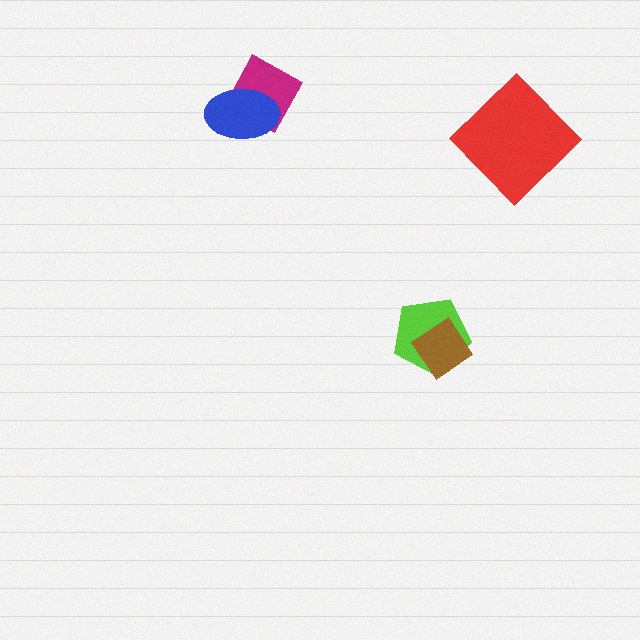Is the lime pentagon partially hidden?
Yes, it is partially covered by another shape.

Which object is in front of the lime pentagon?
The brown diamond is in front of the lime pentagon.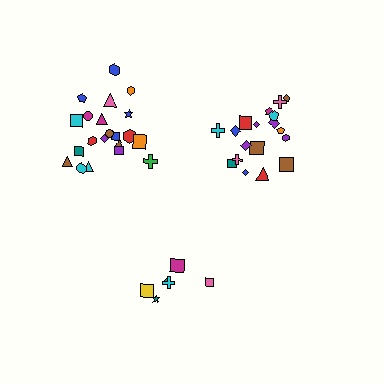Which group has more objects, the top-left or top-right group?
The top-left group.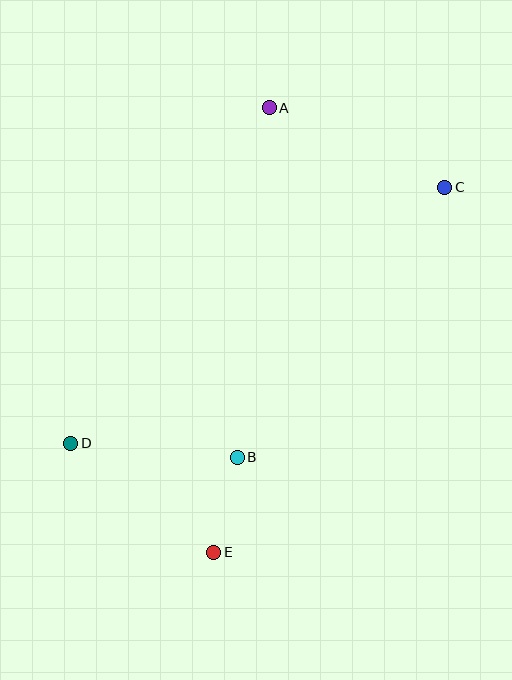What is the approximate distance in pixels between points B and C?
The distance between B and C is approximately 340 pixels.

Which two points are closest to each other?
Points B and E are closest to each other.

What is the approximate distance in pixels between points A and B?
The distance between A and B is approximately 351 pixels.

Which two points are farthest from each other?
Points C and D are farthest from each other.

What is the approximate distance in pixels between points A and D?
The distance between A and D is approximately 390 pixels.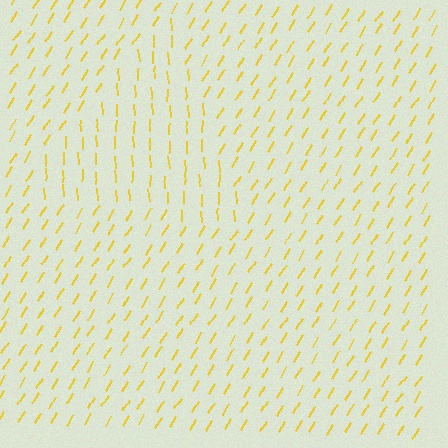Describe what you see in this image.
The image is filled with small yellow line segments. A triangle region in the image has lines oriented differently from the surrounding lines, creating a visible texture boundary.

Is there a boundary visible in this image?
Yes, there is a texture boundary formed by a change in line orientation.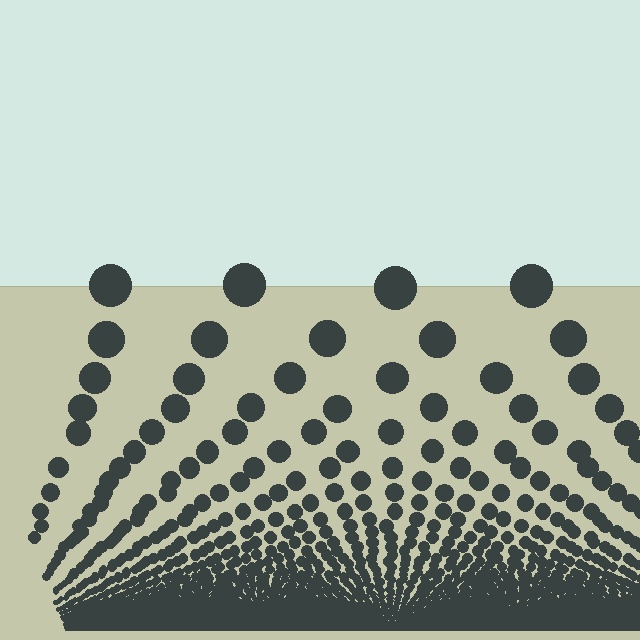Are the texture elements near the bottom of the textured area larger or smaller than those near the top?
Smaller. The gradient is inverted — elements near the bottom are smaller and denser.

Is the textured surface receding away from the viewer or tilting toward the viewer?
The surface appears to tilt toward the viewer. Texture elements get larger and sparser toward the top.